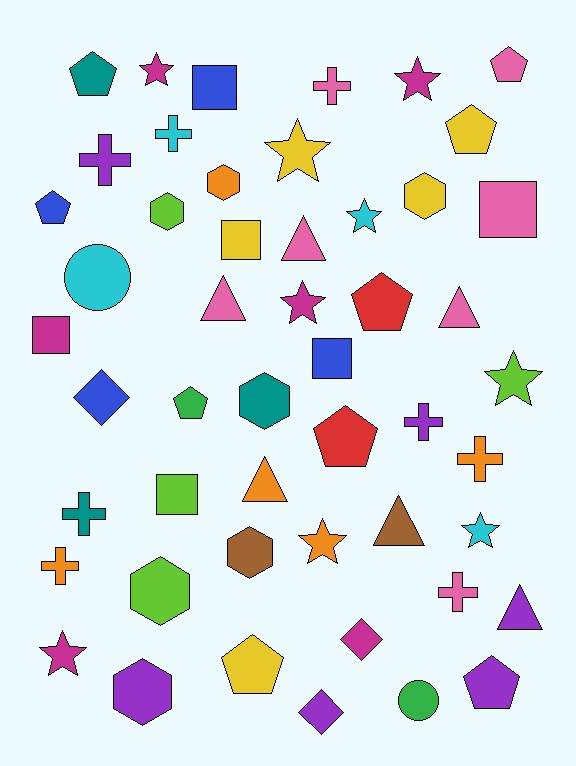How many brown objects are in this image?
There are 2 brown objects.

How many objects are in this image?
There are 50 objects.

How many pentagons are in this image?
There are 9 pentagons.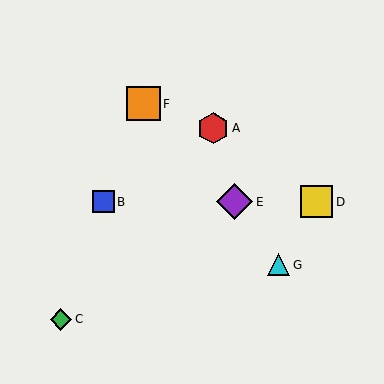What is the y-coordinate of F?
Object F is at y≈104.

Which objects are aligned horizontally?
Objects B, D, E are aligned horizontally.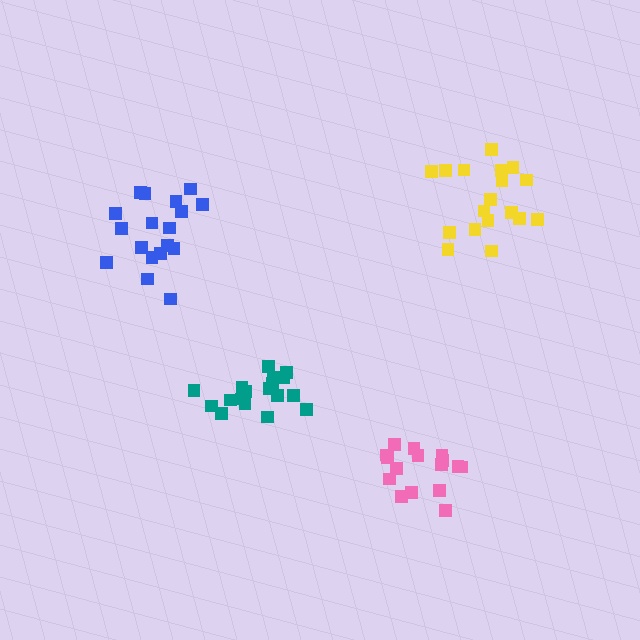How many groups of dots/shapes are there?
There are 4 groups.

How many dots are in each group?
Group 1: 16 dots, Group 2: 18 dots, Group 3: 18 dots, Group 4: 18 dots (70 total).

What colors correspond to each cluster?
The clusters are colored: pink, yellow, teal, blue.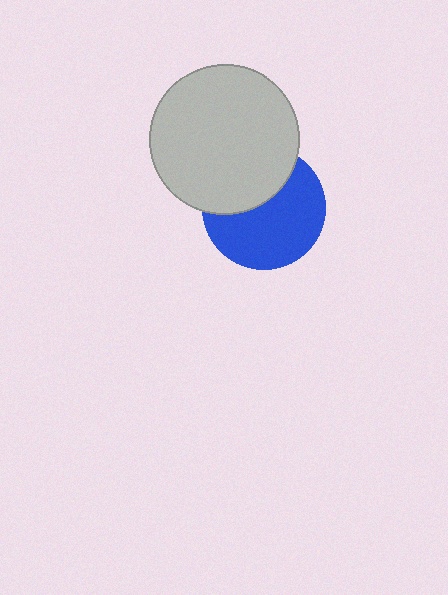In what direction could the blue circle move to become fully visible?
The blue circle could move down. That would shift it out from behind the light gray circle entirely.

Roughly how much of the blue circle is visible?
About half of it is visible (roughly 62%).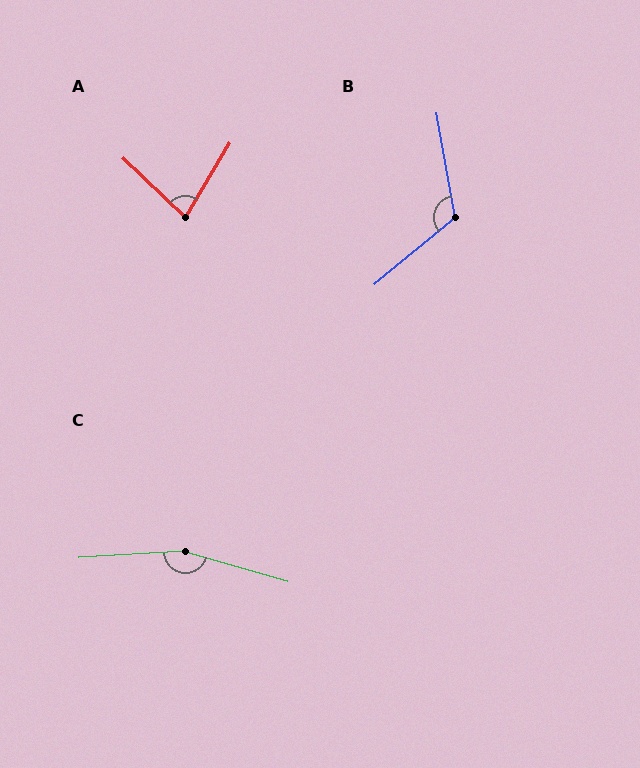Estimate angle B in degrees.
Approximately 120 degrees.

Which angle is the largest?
C, at approximately 161 degrees.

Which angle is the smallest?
A, at approximately 78 degrees.